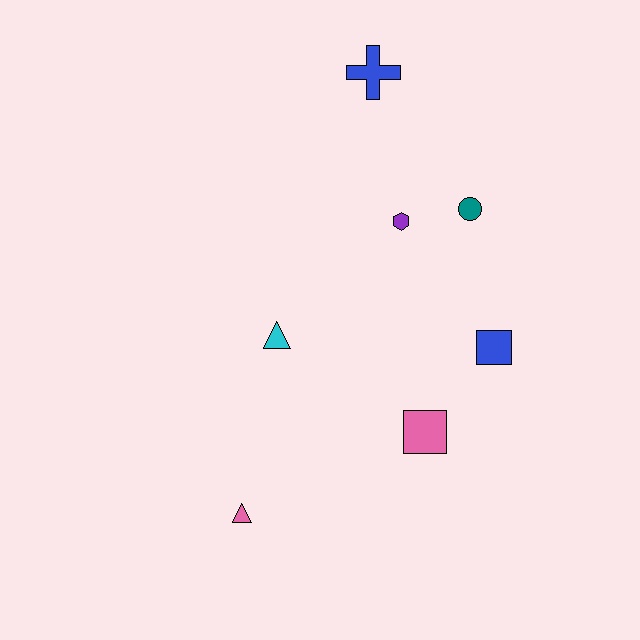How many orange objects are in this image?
There are no orange objects.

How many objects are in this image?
There are 7 objects.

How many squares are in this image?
There are 2 squares.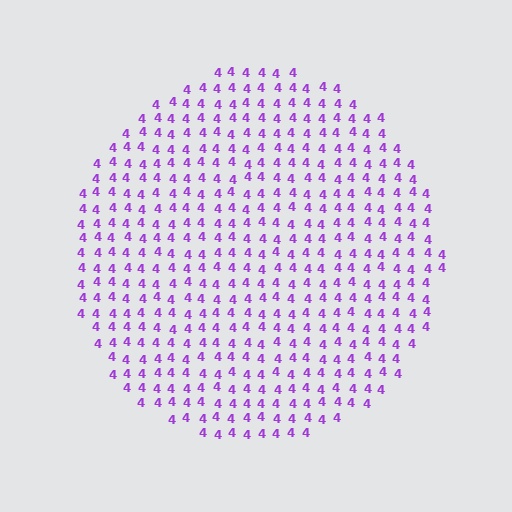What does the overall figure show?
The overall figure shows a circle.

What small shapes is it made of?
It is made of small digit 4's.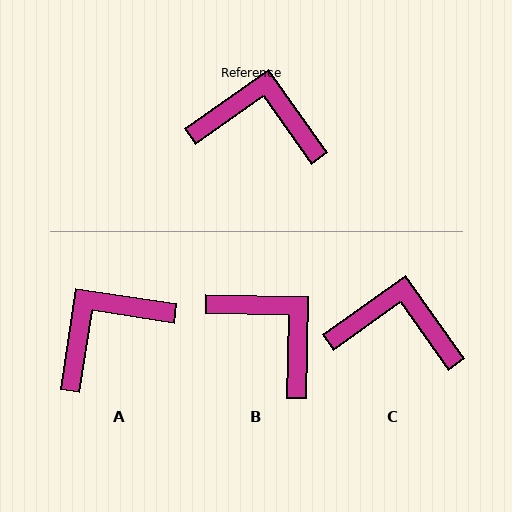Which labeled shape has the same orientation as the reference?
C.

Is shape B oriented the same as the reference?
No, it is off by about 36 degrees.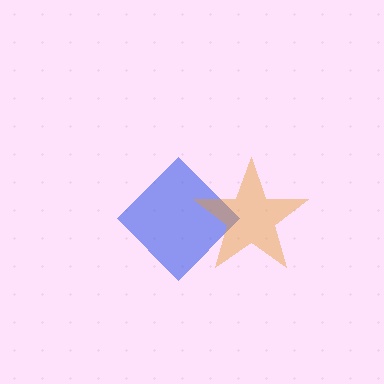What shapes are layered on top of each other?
The layered shapes are: a blue diamond, an orange star.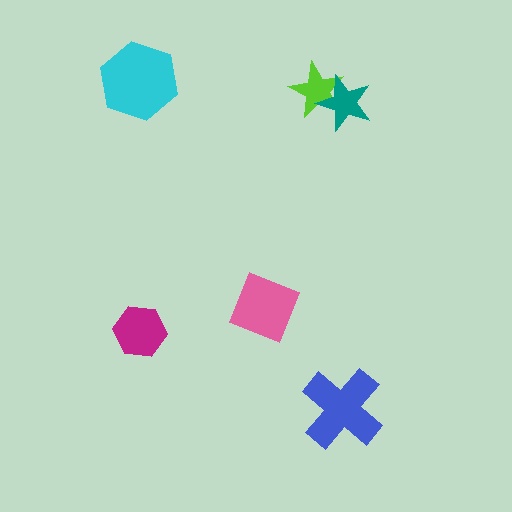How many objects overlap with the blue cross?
0 objects overlap with the blue cross.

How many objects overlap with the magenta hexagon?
0 objects overlap with the magenta hexagon.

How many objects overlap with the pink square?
0 objects overlap with the pink square.